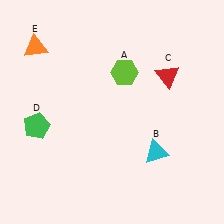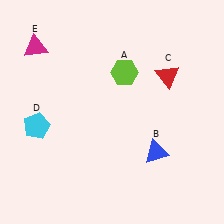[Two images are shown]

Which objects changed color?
B changed from cyan to blue. D changed from green to cyan. E changed from orange to magenta.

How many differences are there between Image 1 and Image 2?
There are 3 differences between the two images.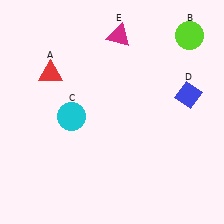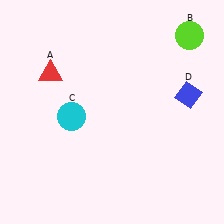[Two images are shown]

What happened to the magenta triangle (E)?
The magenta triangle (E) was removed in Image 2. It was in the top-right area of Image 1.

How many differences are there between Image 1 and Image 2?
There is 1 difference between the two images.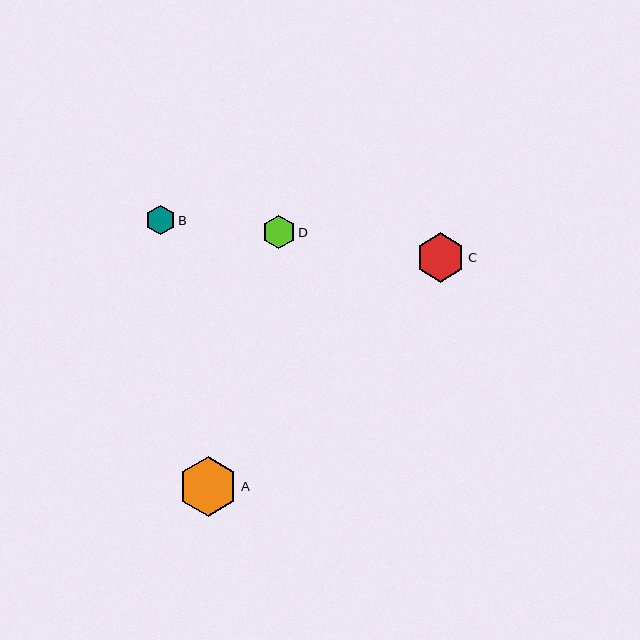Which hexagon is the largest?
Hexagon A is the largest with a size of approximately 60 pixels.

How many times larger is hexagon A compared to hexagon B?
Hexagon A is approximately 2.0 times the size of hexagon B.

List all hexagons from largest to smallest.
From largest to smallest: A, C, D, B.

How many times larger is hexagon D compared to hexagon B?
Hexagon D is approximately 1.1 times the size of hexagon B.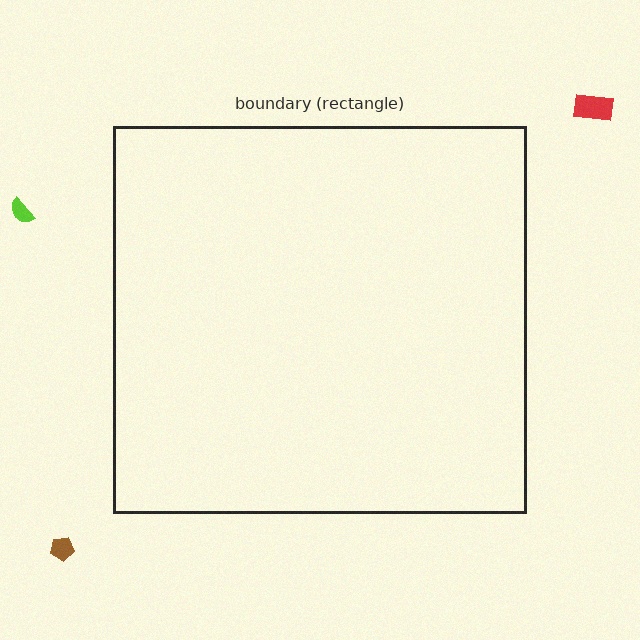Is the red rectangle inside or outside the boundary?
Outside.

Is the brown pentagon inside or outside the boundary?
Outside.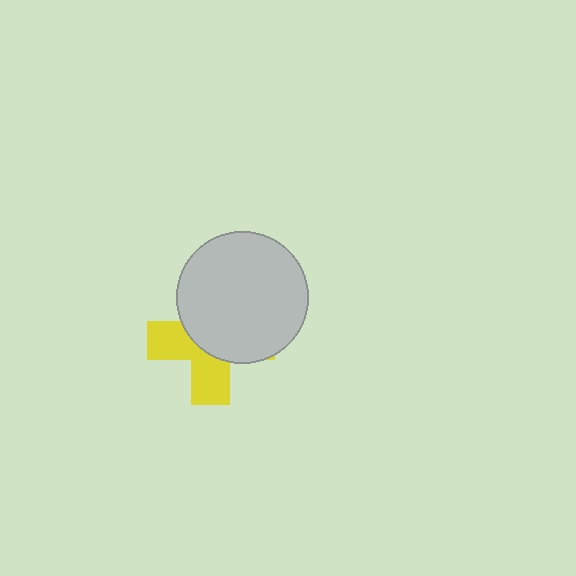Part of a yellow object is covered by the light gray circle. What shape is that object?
It is a cross.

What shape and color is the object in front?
The object in front is a light gray circle.